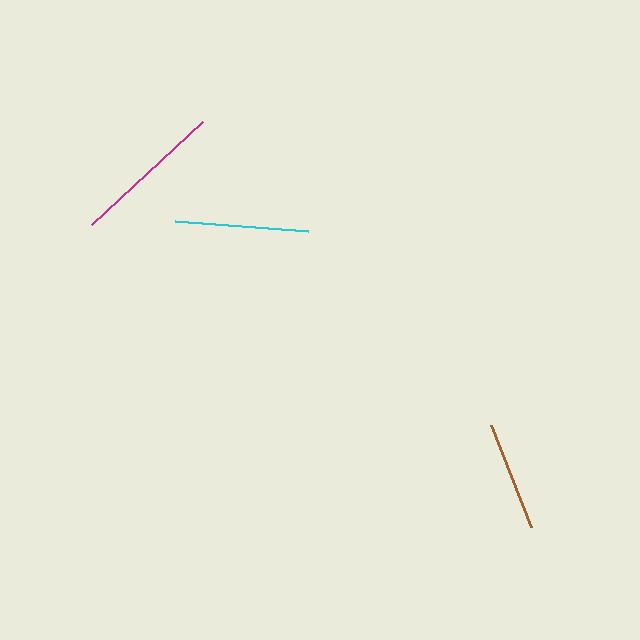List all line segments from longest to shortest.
From longest to shortest: magenta, cyan, brown.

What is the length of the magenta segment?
The magenta segment is approximately 152 pixels long.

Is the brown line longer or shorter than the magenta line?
The magenta line is longer than the brown line.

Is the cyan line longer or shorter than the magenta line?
The magenta line is longer than the cyan line.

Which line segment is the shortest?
The brown line is the shortest at approximately 109 pixels.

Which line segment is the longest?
The magenta line is the longest at approximately 152 pixels.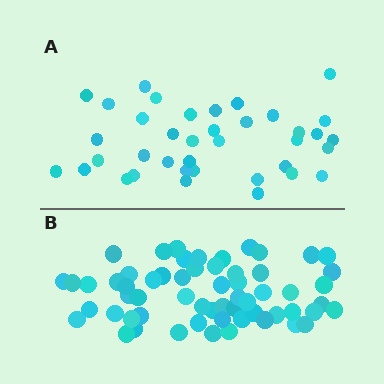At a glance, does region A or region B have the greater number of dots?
Region B (the bottom region) has more dots.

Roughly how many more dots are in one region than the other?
Region B has approximately 20 more dots than region A.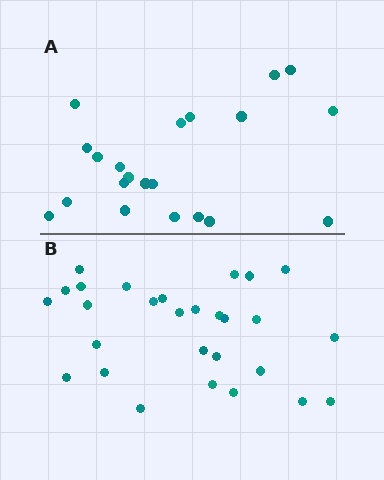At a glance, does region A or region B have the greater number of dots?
Region B (the bottom region) has more dots.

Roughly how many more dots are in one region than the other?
Region B has roughly 8 or so more dots than region A.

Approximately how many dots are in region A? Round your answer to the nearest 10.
About 20 dots. (The exact count is 21, which rounds to 20.)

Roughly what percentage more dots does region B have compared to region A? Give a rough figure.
About 35% more.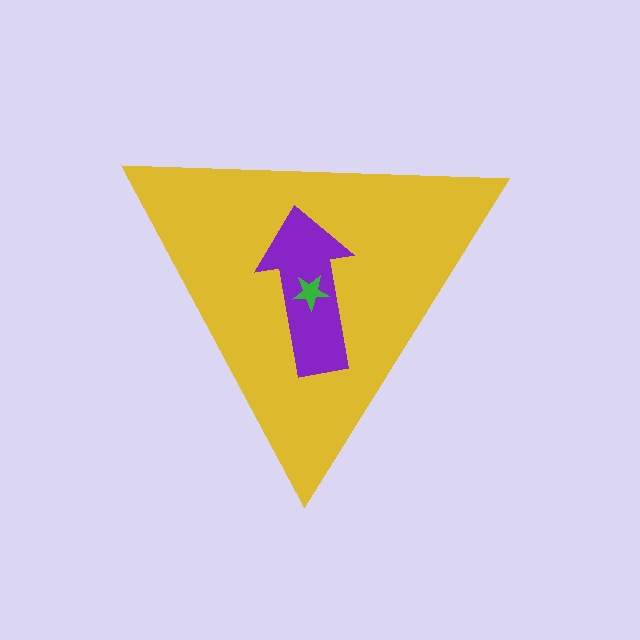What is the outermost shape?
The yellow triangle.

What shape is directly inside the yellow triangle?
The purple arrow.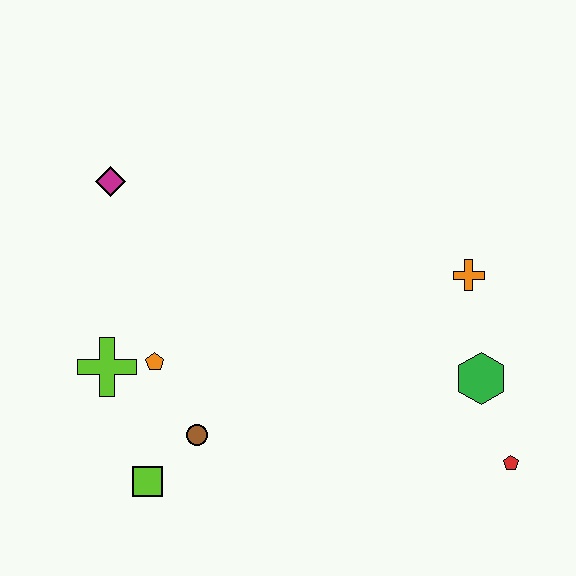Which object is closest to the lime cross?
The orange pentagon is closest to the lime cross.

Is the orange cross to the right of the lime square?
Yes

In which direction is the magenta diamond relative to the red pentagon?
The magenta diamond is to the left of the red pentagon.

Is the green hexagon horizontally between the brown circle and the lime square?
No